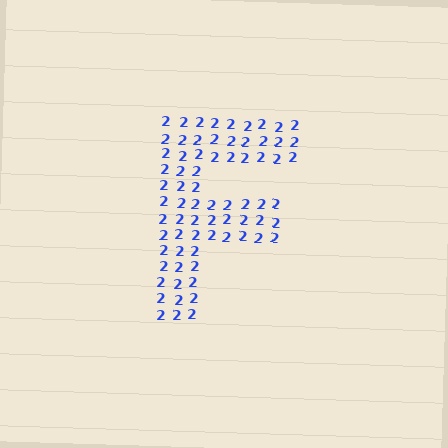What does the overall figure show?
The overall figure shows the letter F.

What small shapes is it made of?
It is made of small digit 2's.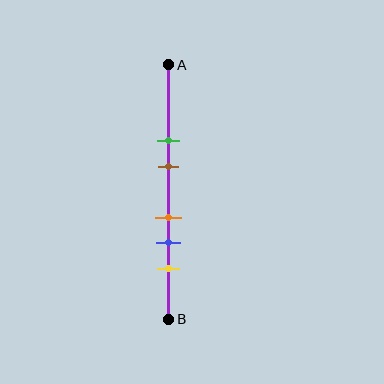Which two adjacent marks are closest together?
The orange and blue marks are the closest adjacent pair.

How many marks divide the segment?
There are 5 marks dividing the segment.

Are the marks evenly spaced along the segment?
No, the marks are not evenly spaced.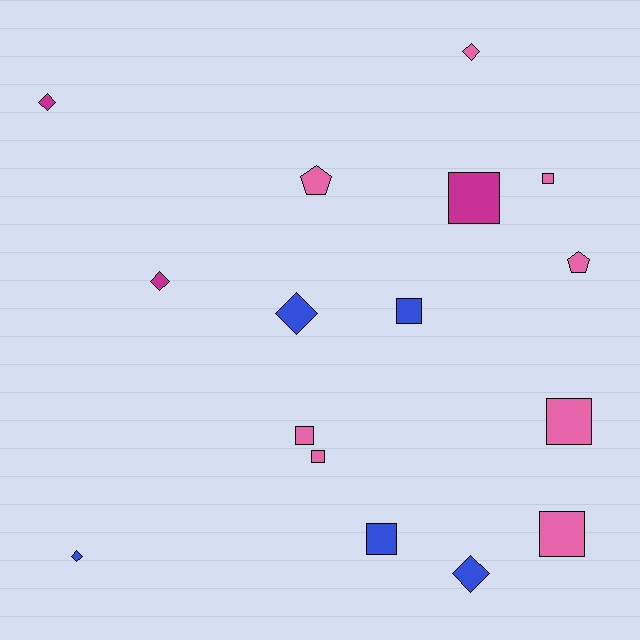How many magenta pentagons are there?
There are no magenta pentagons.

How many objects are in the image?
There are 16 objects.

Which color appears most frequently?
Pink, with 8 objects.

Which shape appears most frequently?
Square, with 8 objects.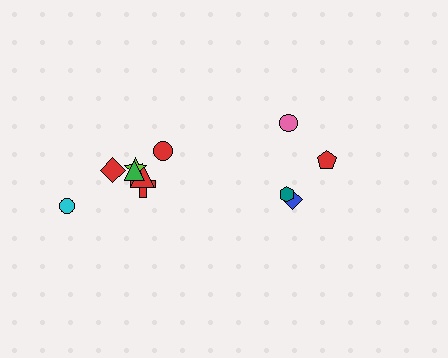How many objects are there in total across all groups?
There are 11 objects.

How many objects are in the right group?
There are 4 objects.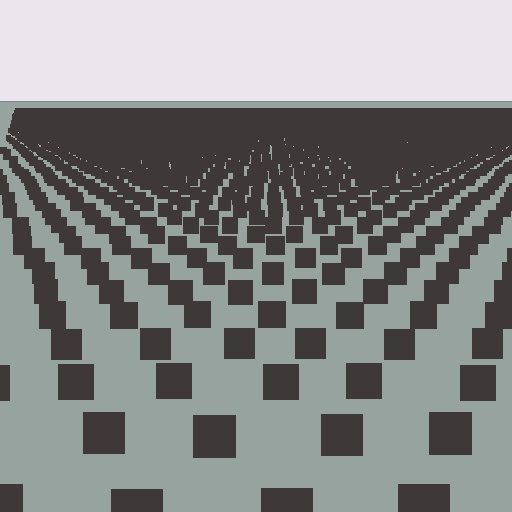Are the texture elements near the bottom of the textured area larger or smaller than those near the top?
Larger. Near the bottom, elements are closer to the viewer and appear at a bigger on-screen size.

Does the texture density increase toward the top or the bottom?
Density increases toward the top.